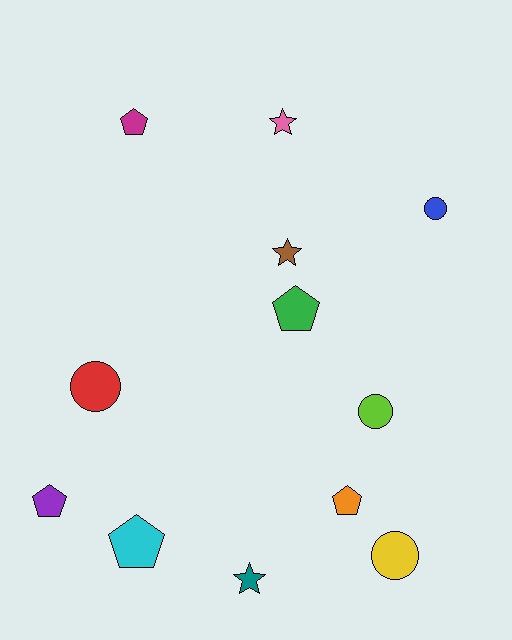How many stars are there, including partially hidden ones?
There are 3 stars.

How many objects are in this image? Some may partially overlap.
There are 12 objects.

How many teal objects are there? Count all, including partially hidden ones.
There is 1 teal object.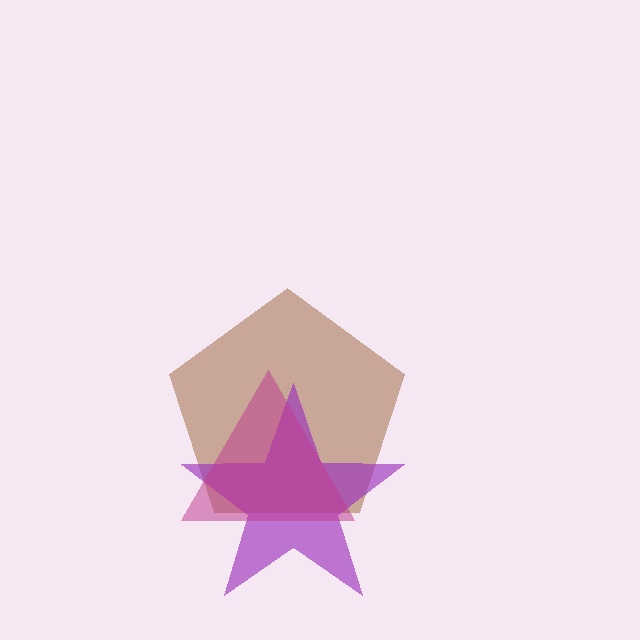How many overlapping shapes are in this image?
There are 3 overlapping shapes in the image.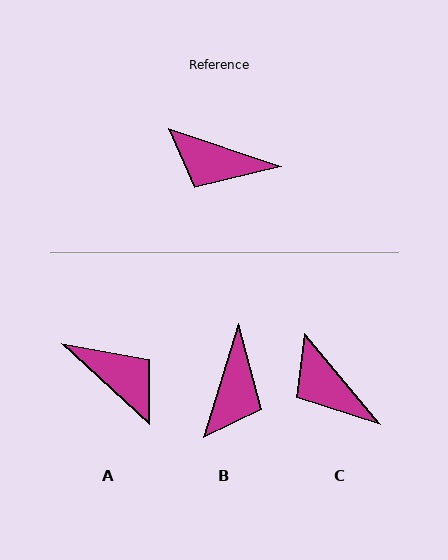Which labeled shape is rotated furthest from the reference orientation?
A, about 156 degrees away.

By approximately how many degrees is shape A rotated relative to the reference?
Approximately 156 degrees counter-clockwise.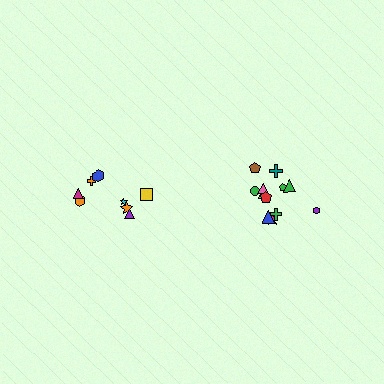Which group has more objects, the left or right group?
The right group.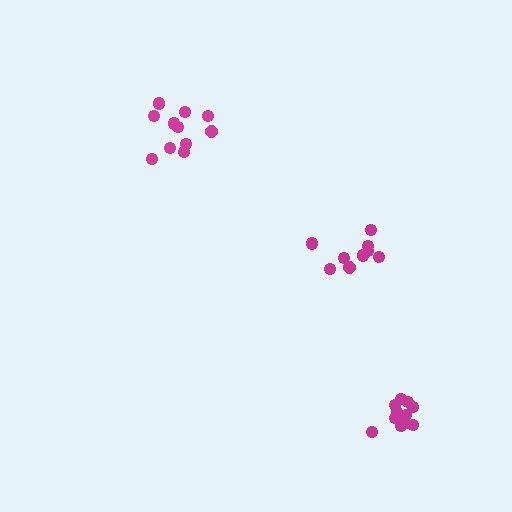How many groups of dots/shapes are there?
There are 3 groups.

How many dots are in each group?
Group 1: 9 dots, Group 2: 11 dots, Group 3: 11 dots (31 total).